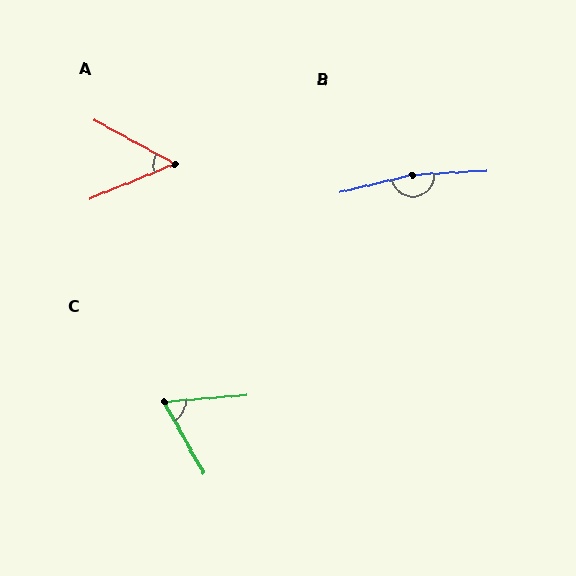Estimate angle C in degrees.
Approximately 66 degrees.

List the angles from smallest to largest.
A (51°), C (66°), B (170°).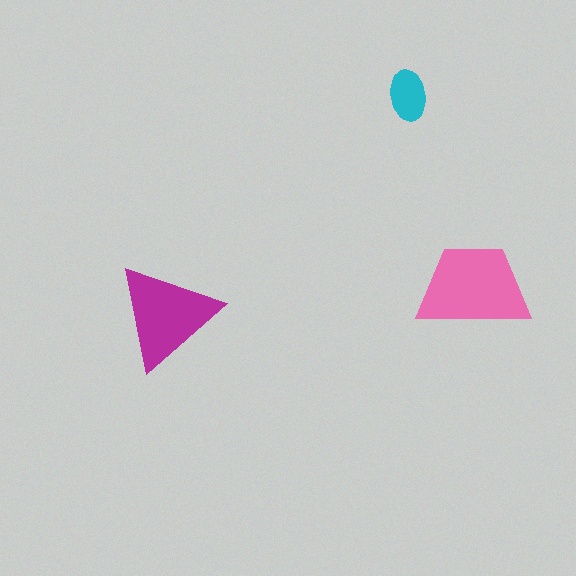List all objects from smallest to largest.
The cyan ellipse, the magenta triangle, the pink trapezoid.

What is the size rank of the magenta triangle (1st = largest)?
2nd.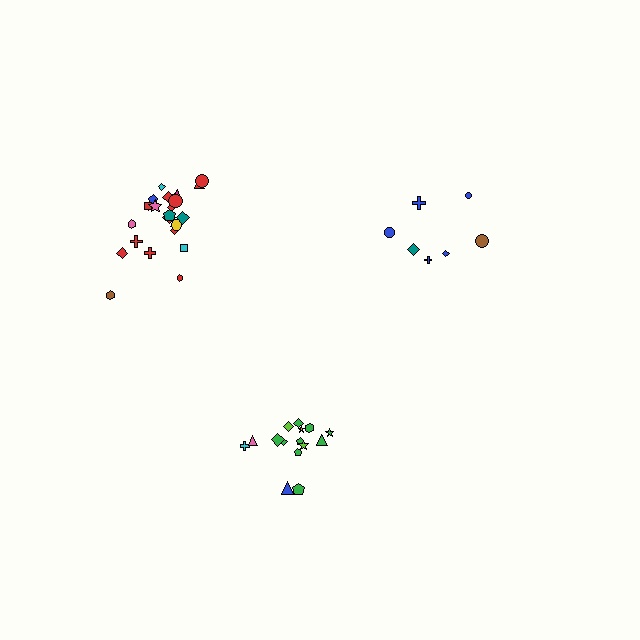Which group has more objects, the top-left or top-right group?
The top-left group.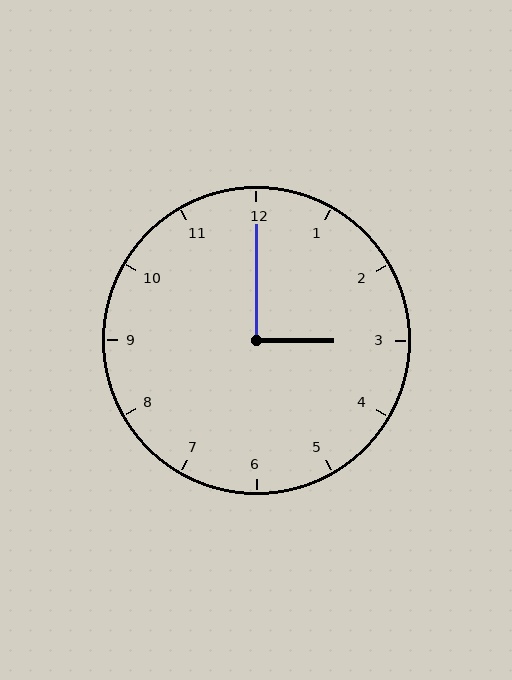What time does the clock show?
3:00.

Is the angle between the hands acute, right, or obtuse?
It is right.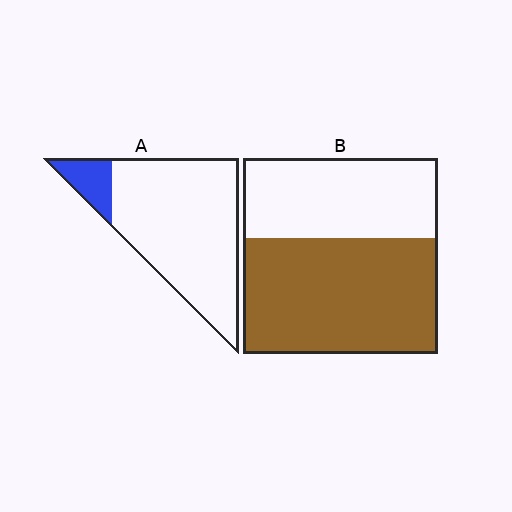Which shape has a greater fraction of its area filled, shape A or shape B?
Shape B.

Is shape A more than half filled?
No.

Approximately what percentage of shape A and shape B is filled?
A is approximately 15% and B is approximately 60%.